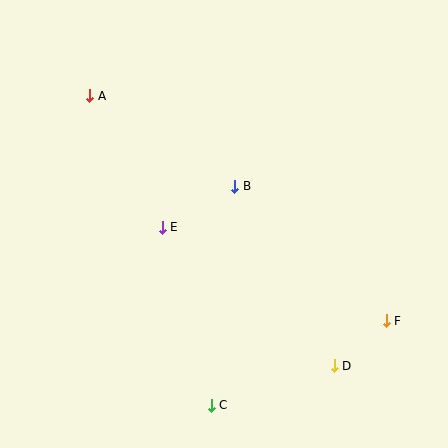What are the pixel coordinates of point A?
Point A is at (90, 96).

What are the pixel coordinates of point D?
Point D is at (334, 366).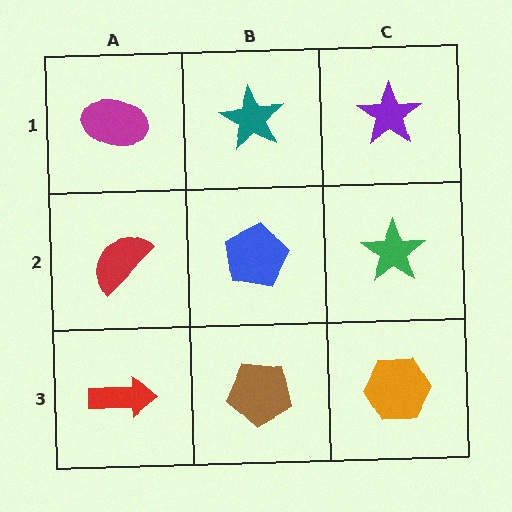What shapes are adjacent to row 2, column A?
A magenta ellipse (row 1, column A), a red arrow (row 3, column A), a blue pentagon (row 2, column B).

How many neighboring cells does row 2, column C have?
3.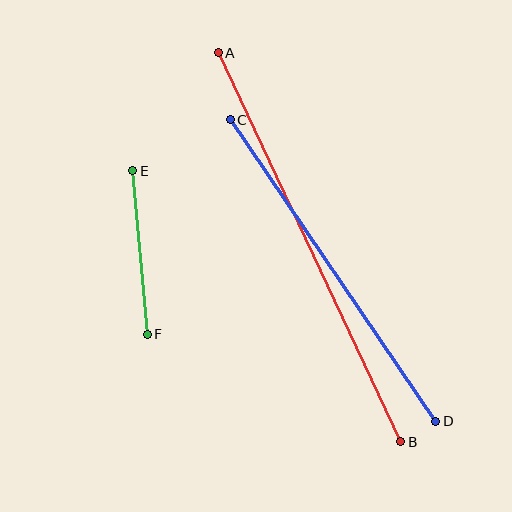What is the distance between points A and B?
The distance is approximately 430 pixels.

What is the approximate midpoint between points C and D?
The midpoint is at approximately (333, 270) pixels.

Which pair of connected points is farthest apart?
Points A and B are farthest apart.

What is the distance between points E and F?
The distance is approximately 164 pixels.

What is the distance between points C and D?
The distance is approximately 364 pixels.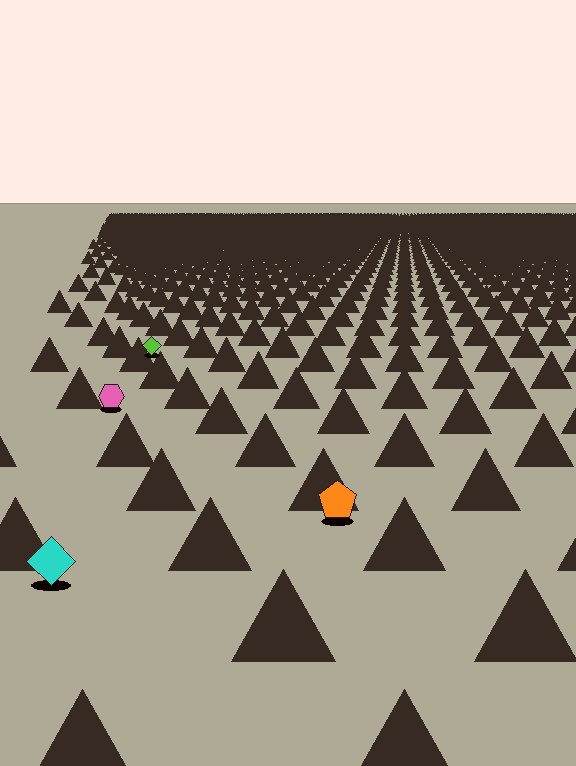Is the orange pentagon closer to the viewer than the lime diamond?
Yes. The orange pentagon is closer — you can tell from the texture gradient: the ground texture is coarser near it.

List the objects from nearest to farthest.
From nearest to farthest: the cyan diamond, the orange pentagon, the pink hexagon, the lime diamond.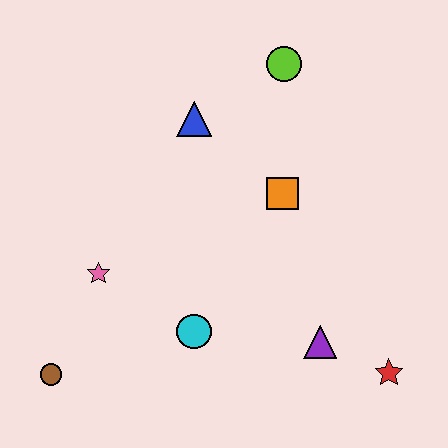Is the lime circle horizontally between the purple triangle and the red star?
No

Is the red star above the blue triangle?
No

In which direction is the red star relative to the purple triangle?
The red star is to the right of the purple triangle.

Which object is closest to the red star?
The purple triangle is closest to the red star.